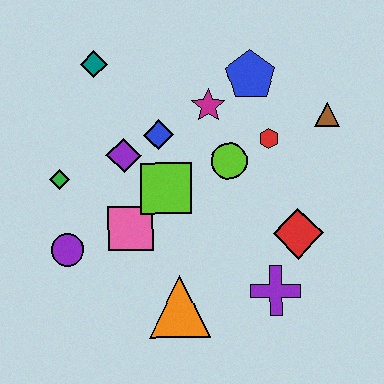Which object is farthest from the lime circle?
The purple circle is farthest from the lime circle.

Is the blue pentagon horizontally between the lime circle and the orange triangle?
No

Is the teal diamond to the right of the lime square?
No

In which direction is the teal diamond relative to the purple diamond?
The teal diamond is above the purple diamond.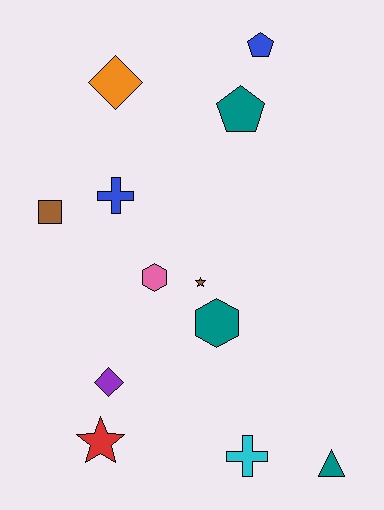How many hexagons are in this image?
There are 2 hexagons.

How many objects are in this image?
There are 12 objects.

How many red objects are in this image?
There is 1 red object.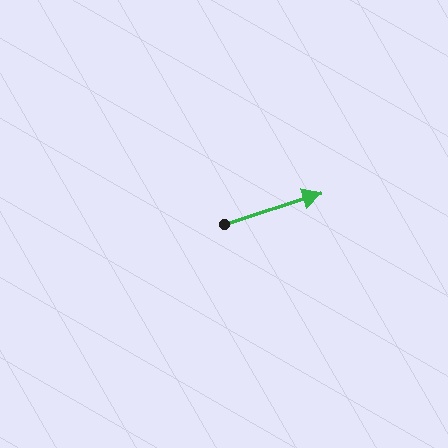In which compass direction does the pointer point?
East.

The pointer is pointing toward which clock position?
Roughly 2 o'clock.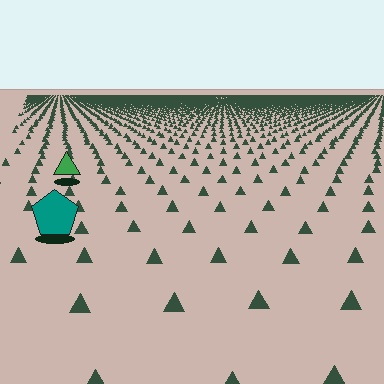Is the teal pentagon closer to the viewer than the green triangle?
Yes. The teal pentagon is closer — you can tell from the texture gradient: the ground texture is coarser near it.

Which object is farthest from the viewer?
The green triangle is farthest from the viewer. It appears smaller and the ground texture around it is denser.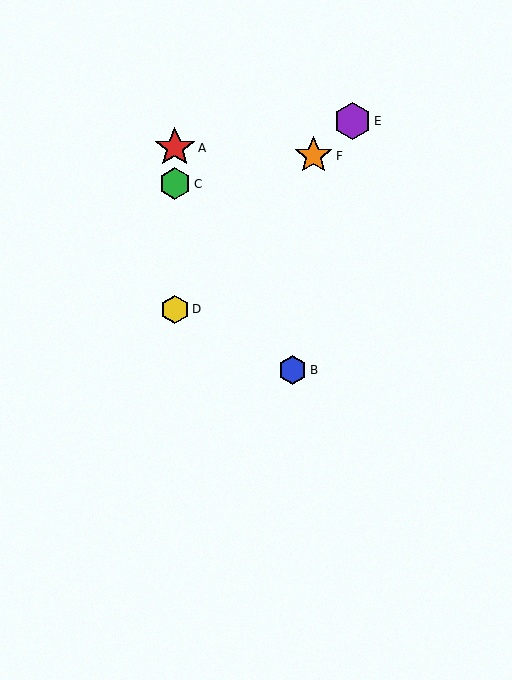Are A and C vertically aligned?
Yes, both are at x≈175.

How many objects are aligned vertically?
3 objects (A, C, D) are aligned vertically.